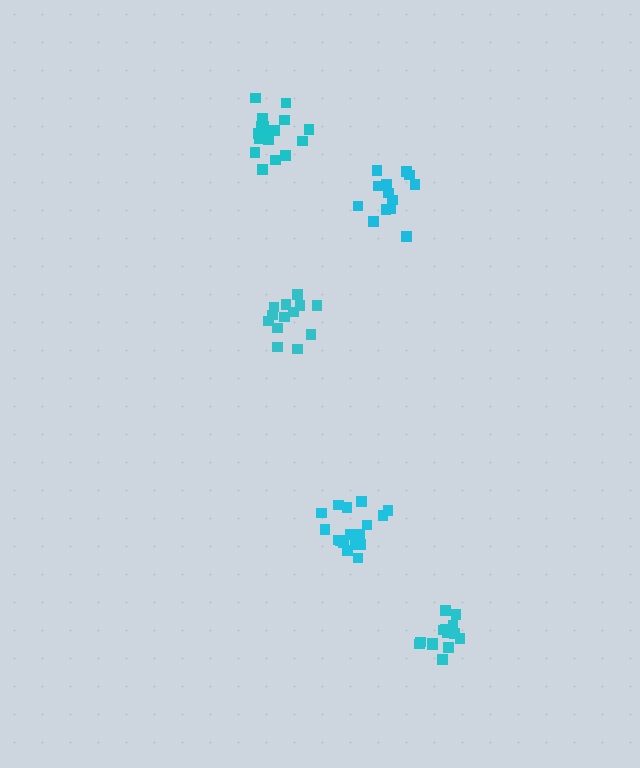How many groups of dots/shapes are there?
There are 5 groups.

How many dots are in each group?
Group 1: 13 dots, Group 2: 13 dots, Group 3: 15 dots, Group 4: 17 dots, Group 5: 17 dots (75 total).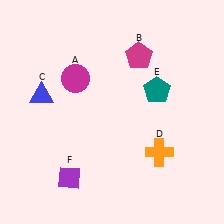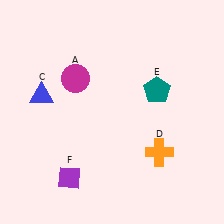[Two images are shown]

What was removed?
The magenta pentagon (B) was removed in Image 2.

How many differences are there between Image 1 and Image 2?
There is 1 difference between the two images.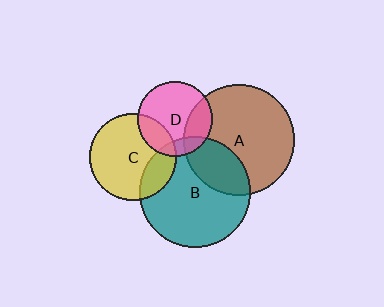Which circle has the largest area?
Circle A (brown).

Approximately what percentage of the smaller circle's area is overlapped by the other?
Approximately 25%.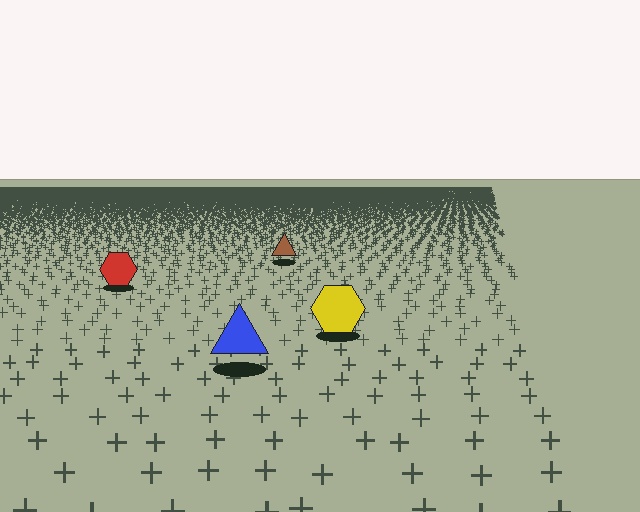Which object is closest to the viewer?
The blue triangle is closest. The texture marks near it are larger and more spread out.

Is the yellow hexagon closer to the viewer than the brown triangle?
Yes. The yellow hexagon is closer — you can tell from the texture gradient: the ground texture is coarser near it.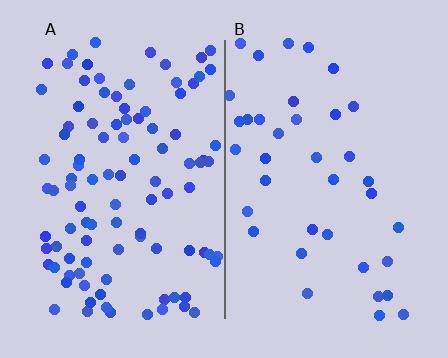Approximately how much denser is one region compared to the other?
Approximately 2.7× — region A over region B.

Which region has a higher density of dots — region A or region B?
A (the left).